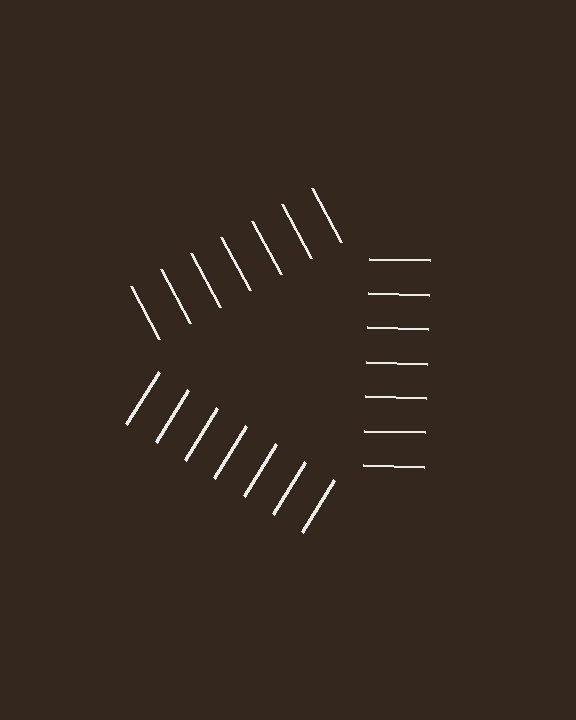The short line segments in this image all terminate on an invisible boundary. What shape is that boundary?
An illusory triangle — the line segments terminate on its edges but no continuous stroke is drawn.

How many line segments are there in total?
21 — 7 along each of the 3 edges.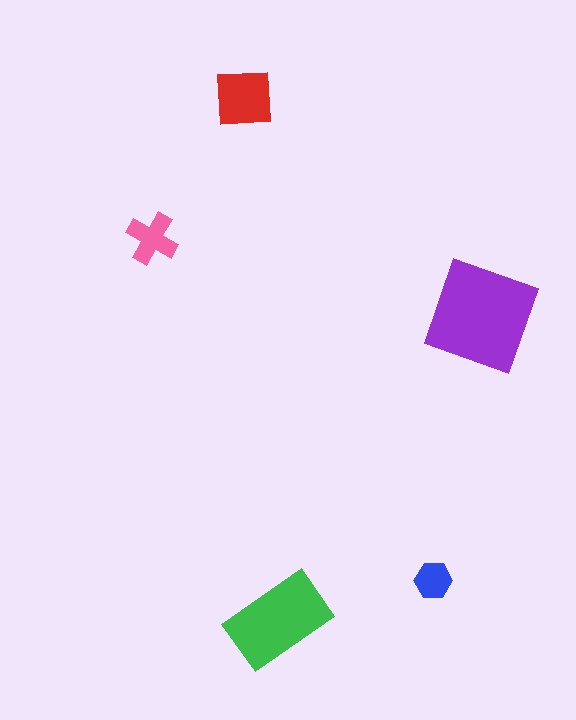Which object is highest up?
The red square is topmost.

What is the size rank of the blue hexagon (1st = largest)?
5th.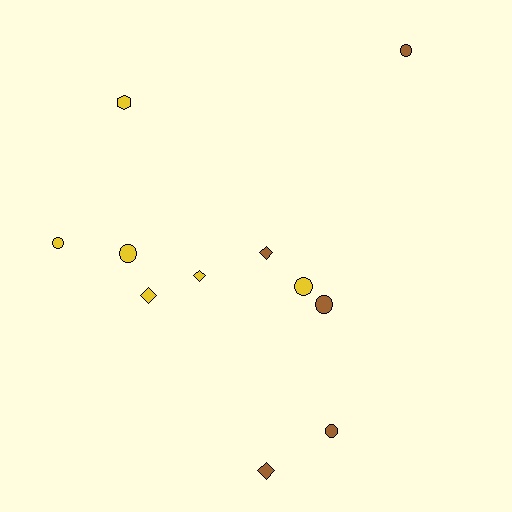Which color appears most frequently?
Yellow, with 6 objects.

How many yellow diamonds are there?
There are 2 yellow diamonds.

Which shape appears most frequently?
Circle, with 6 objects.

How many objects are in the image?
There are 11 objects.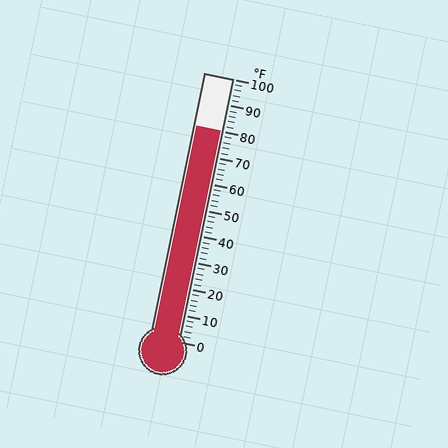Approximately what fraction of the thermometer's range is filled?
The thermometer is filled to approximately 80% of its range.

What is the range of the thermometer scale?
The thermometer scale ranges from 0°F to 100°F.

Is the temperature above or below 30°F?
The temperature is above 30°F.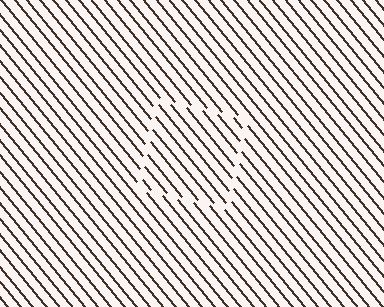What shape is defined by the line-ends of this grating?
An illusory square. The interior of the shape contains the same grating, shifted by half a period — the contour is defined by the phase discontinuity where line-ends from the inner and outer gratings abut.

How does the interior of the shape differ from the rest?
The interior of the shape contains the same grating, shifted by half a period — the contour is defined by the phase discontinuity where line-ends from the inner and outer gratings abut.